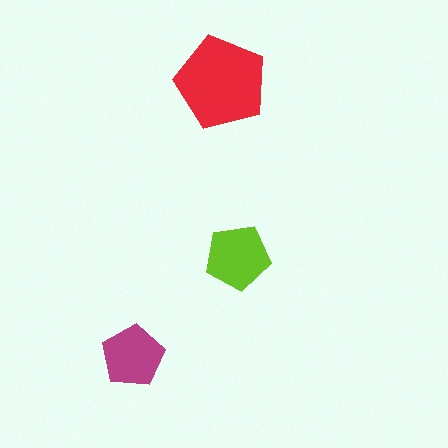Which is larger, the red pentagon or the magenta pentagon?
The red one.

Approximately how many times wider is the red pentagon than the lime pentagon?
About 1.5 times wider.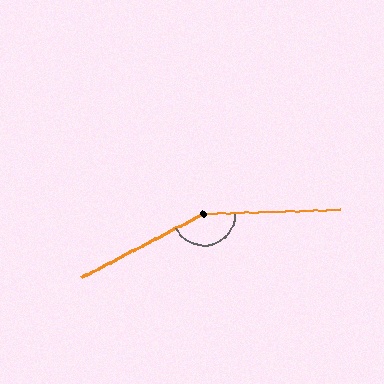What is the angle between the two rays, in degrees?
Approximately 154 degrees.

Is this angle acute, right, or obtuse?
It is obtuse.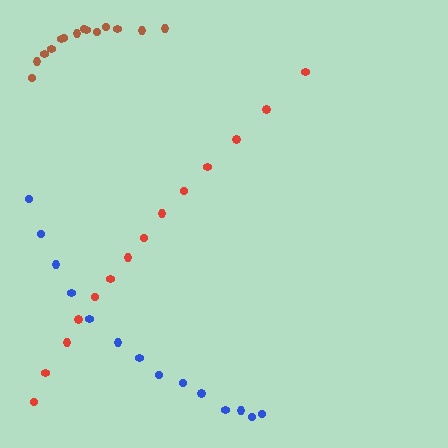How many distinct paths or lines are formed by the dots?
There are 3 distinct paths.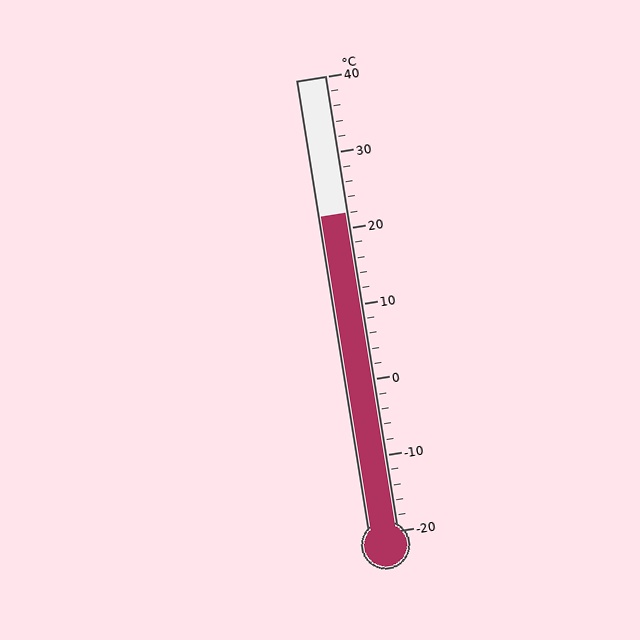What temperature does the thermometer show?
The thermometer shows approximately 22°C.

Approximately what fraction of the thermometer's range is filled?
The thermometer is filled to approximately 70% of its range.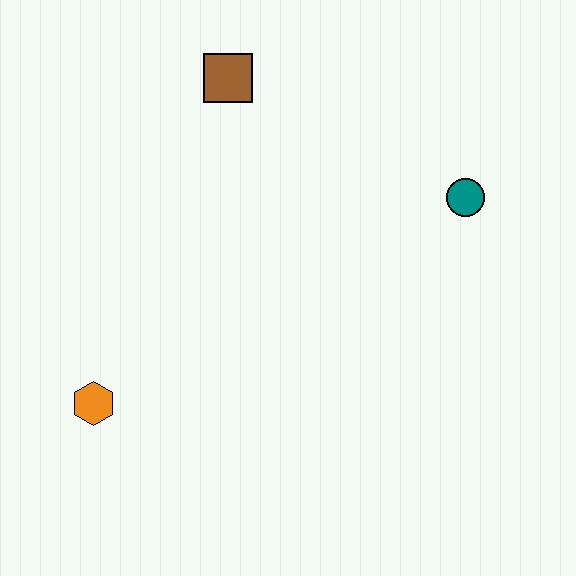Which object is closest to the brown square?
The teal circle is closest to the brown square.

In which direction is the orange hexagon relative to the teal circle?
The orange hexagon is to the left of the teal circle.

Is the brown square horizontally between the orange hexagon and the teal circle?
Yes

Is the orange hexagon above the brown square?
No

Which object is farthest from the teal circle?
The orange hexagon is farthest from the teal circle.